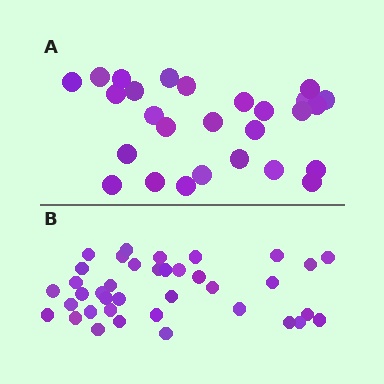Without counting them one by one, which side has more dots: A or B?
Region B (the bottom region) has more dots.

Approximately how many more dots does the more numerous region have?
Region B has roughly 12 or so more dots than region A.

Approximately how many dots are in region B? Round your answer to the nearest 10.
About 40 dots. (The exact count is 38, which rounds to 40.)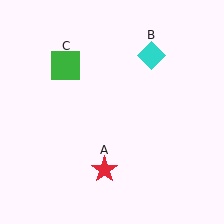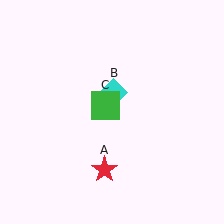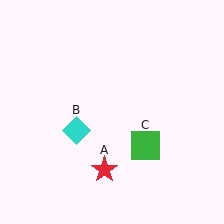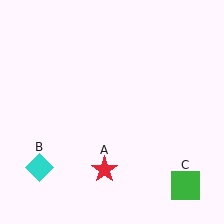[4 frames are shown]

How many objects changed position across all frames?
2 objects changed position: cyan diamond (object B), green square (object C).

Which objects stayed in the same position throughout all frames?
Red star (object A) remained stationary.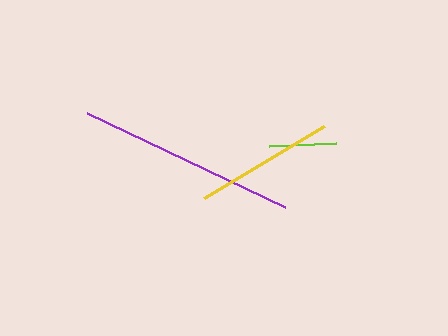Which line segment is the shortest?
The lime line is the shortest at approximately 68 pixels.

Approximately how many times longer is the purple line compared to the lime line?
The purple line is approximately 3.2 times the length of the lime line.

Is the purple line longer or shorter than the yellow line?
The purple line is longer than the yellow line.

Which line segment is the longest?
The purple line is the longest at approximately 219 pixels.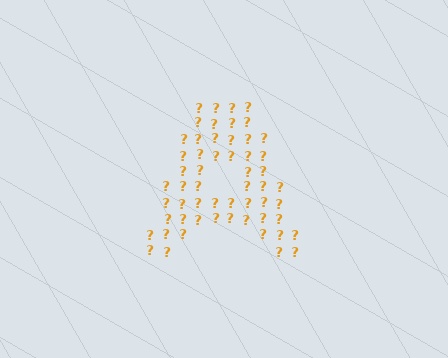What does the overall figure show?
The overall figure shows the letter A.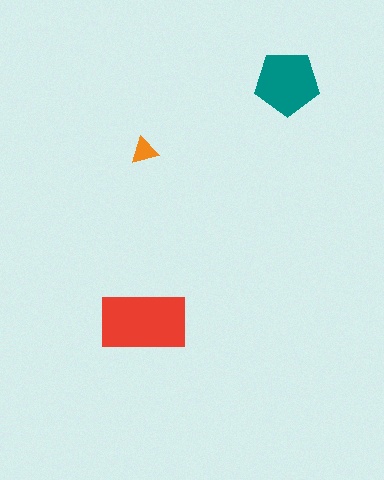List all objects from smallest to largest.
The orange triangle, the teal pentagon, the red rectangle.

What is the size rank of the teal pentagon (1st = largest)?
2nd.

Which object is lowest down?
The red rectangle is bottommost.